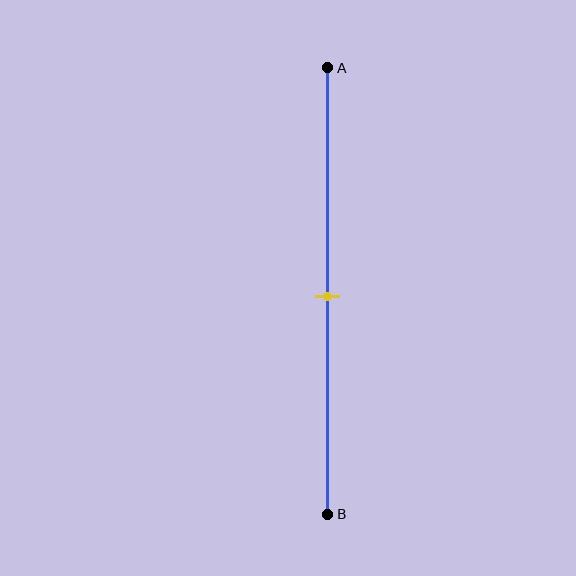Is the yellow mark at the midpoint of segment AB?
Yes, the mark is approximately at the midpoint.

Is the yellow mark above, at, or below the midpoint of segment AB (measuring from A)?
The yellow mark is approximately at the midpoint of segment AB.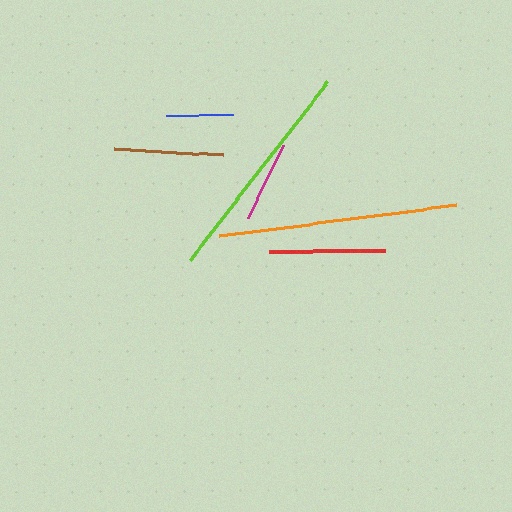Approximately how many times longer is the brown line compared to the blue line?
The brown line is approximately 1.6 times the length of the blue line.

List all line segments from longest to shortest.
From longest to shortest: orange, lime, red, brown, magenta, blue.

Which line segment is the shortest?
The blue line is the shortest at approximately 67 pixels.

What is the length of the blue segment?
The blue segment is approximately 67 pixels long.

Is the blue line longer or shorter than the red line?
The red line is longer than the blue line.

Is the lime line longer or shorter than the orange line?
The orange line is longer than the lime line.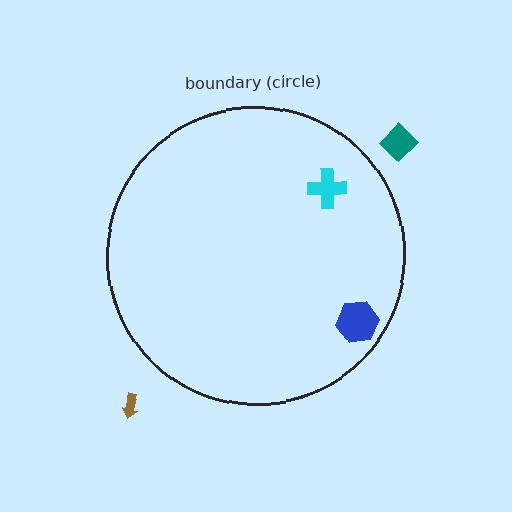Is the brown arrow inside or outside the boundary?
Outside.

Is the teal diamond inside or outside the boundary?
Outside.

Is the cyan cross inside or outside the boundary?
Inside.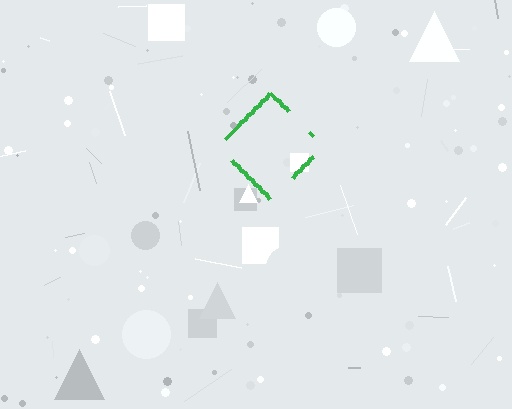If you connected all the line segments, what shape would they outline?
They would outline a diamond.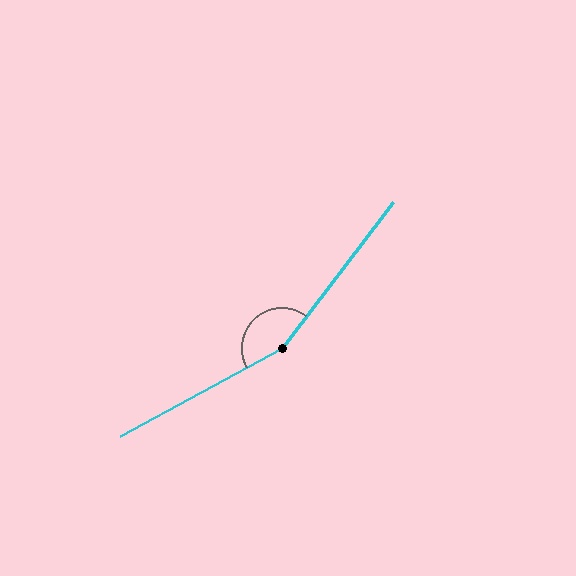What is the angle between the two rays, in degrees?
Approximately 156 degrees.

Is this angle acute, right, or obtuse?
It is obtuse.